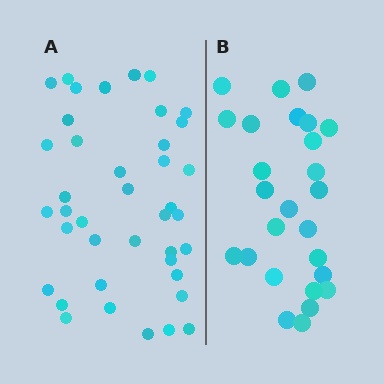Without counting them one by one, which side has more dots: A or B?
Region A (the left region) has more dots.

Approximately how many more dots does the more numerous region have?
Region A has approximately 15 more dots than region B.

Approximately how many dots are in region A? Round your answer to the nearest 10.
About 40 dots.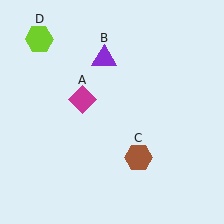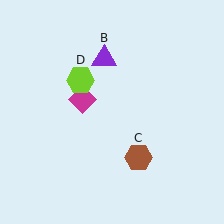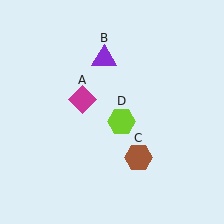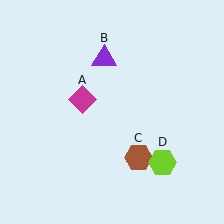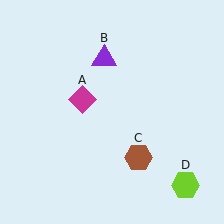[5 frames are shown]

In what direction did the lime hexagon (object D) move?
The lime hexagon (object D) moved down and to the right.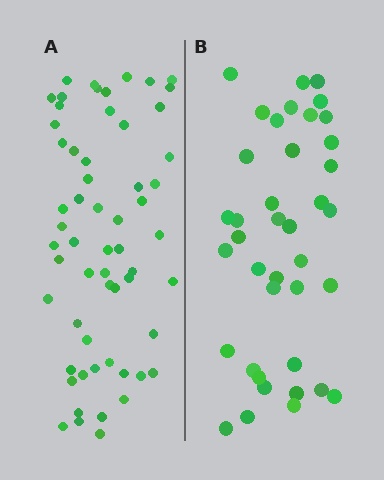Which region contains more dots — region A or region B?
Region A (the left region) has more dots.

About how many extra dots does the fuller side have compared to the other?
Region A has approximately 20 more dots than region B.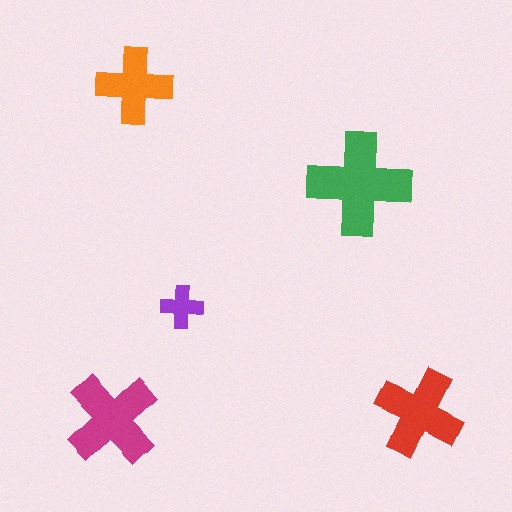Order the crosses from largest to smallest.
the green one, the magenta one, the red one, the orange one, the purple one.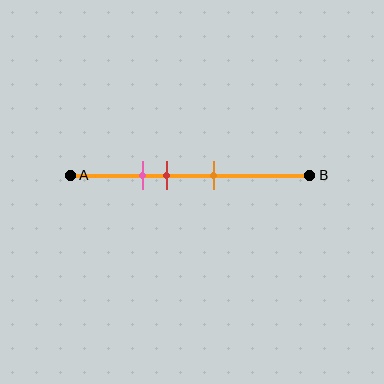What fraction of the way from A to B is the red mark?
The red mark is approximately 40% (0.4) of the way from A to B.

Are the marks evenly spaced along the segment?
Yes, the marks are approximately evenly spaced.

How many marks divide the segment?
There are 3 marks dividing the segment.